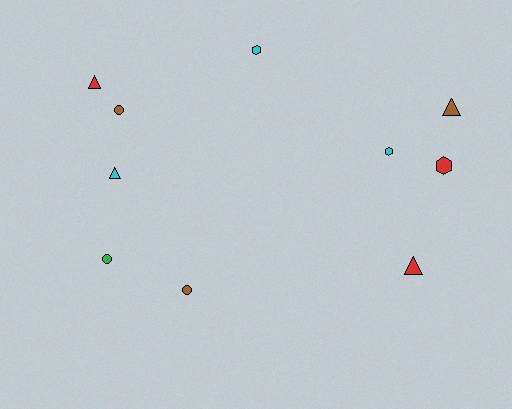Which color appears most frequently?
Cyan, with 3 objects.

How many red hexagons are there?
There is 1 red hexagon.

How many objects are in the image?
There are 10 objects.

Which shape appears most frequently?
Triangle, with 4 objects.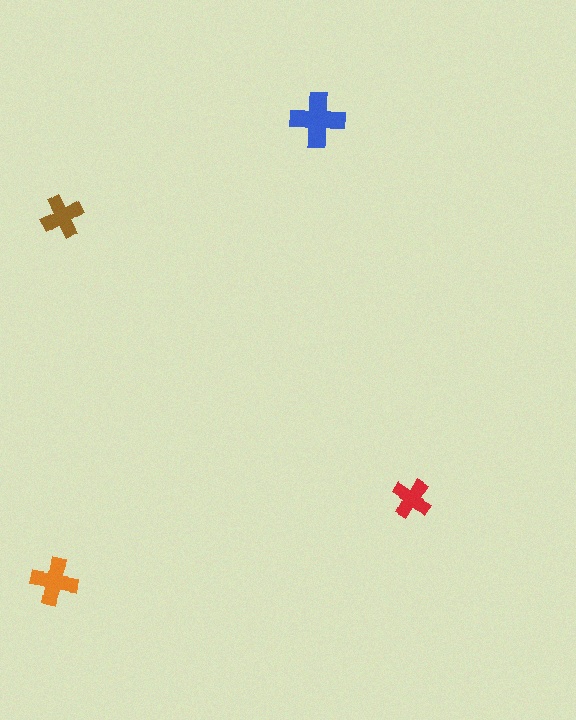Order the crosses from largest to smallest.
the blue one, the orange one, the brown one, the red one.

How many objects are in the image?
There are 4 objects in the image.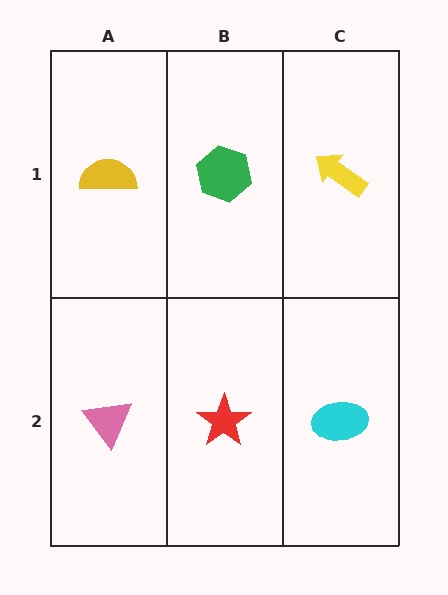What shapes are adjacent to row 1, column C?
A cyan ellipse (row 2, column C), a green hexagon (row 1, column B).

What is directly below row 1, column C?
A cyan ellipse.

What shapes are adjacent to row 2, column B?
A green hexagon (row 1, column B), a pink triangle (row 2, column A), a cyan ellipse (row 2, column C).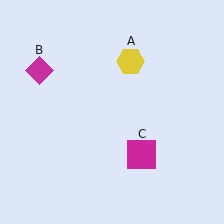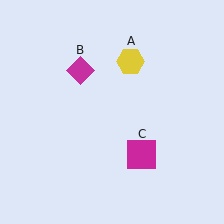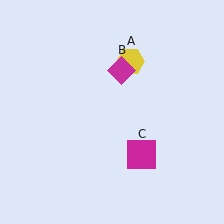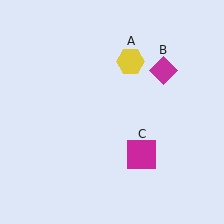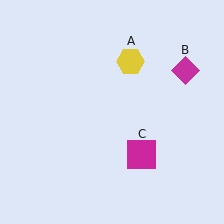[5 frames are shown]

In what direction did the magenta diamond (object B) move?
The magenta diamond (object B) moved right.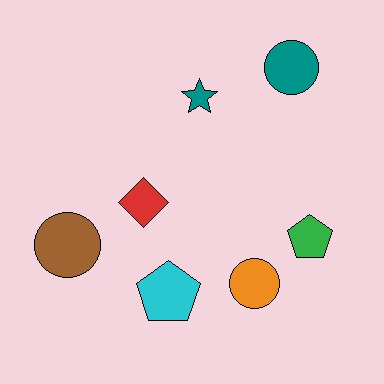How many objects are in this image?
There are 7 objects.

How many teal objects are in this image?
There are 2 teal objects.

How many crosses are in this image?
There are no crosses.